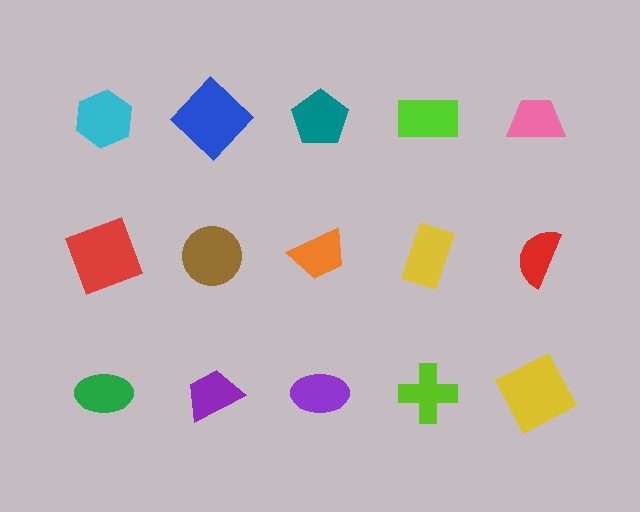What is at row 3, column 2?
A purple trapezoid.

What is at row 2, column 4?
A yellow rectangle.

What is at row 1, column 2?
A blue diamond.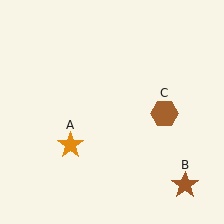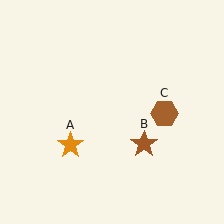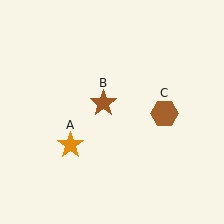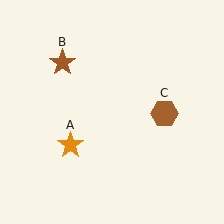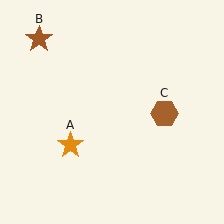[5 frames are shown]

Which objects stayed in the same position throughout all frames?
Orange star (object A) and brown hexagon (object C) remained stationary.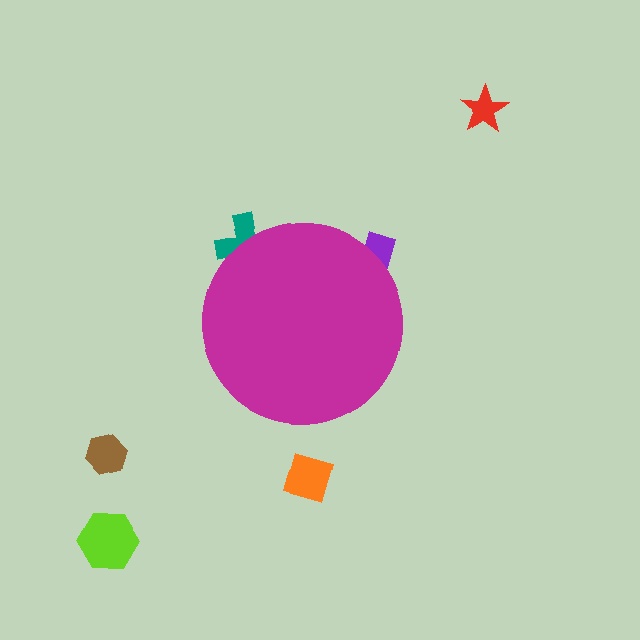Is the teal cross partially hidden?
Yes, the teal cross is partially hidden behind the magenta circle.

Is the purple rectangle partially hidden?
Yes, the purple rectangle is partially hidden behind the magenta circle.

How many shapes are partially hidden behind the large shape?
2 shapes are partially hidden.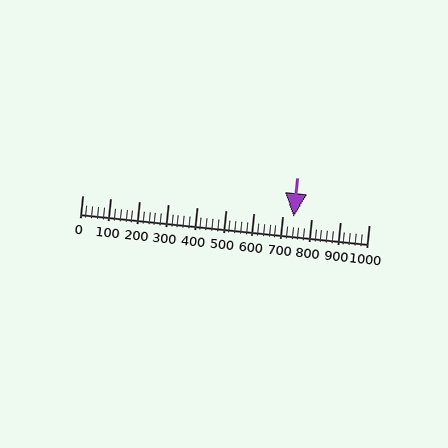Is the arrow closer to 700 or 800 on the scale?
The arrow is closer to 700.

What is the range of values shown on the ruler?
The ruler shows values from 0 to 1000.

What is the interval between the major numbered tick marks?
The major tick marks are spaced 100 units apart.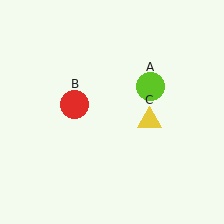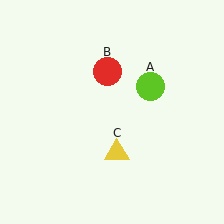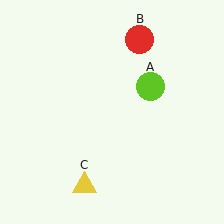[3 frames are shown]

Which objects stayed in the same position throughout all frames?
Lime circle (object A) remained stationary.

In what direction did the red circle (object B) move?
The red circle (object B) moved up and to the right.